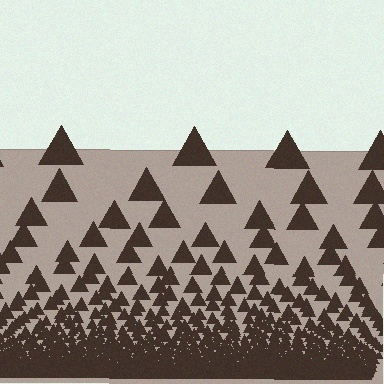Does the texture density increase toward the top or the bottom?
Density increases toward the bottom.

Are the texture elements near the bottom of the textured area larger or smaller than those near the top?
Smaller. The gradient is inverted — elements near the bottom are smaller and denser.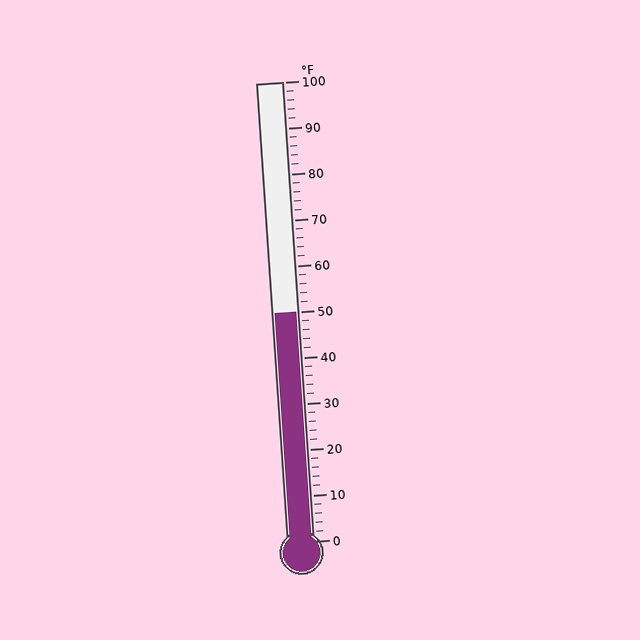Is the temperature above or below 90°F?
The temperature is below 90°F.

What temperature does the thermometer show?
The thermometer shows approximately 50°F.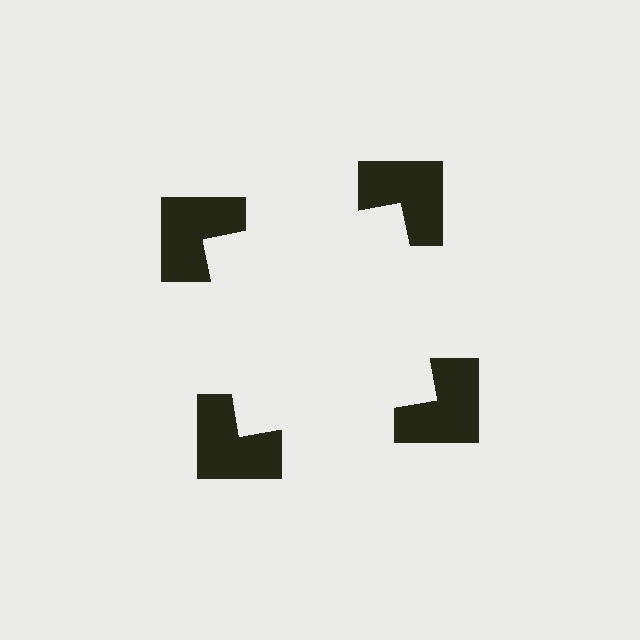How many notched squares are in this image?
There are 4 — one at each vertex of the illusory square.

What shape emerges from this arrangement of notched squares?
An illusory square — its edges are inferred from the aligned wedge cuts in the notched squares, not physically drawn.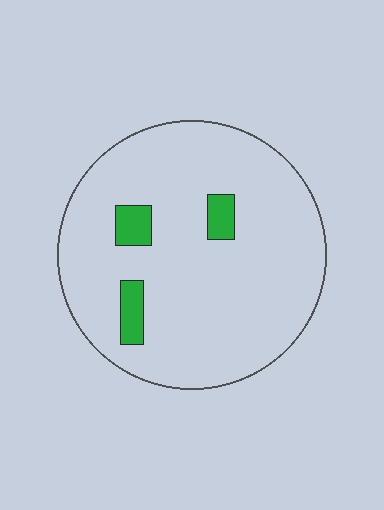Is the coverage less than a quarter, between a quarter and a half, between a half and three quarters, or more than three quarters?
Less than a quarter.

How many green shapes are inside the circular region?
3.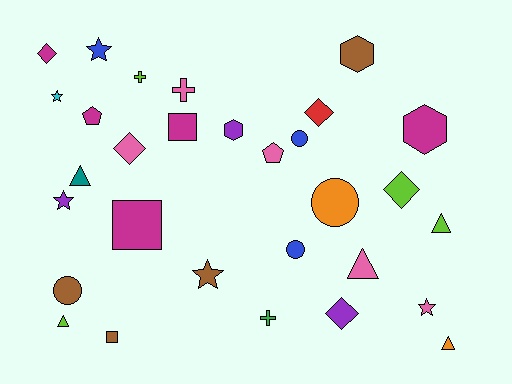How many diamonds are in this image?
There are 5 diamonds.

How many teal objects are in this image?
There is 1 teal object.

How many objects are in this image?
There are 30 objects.